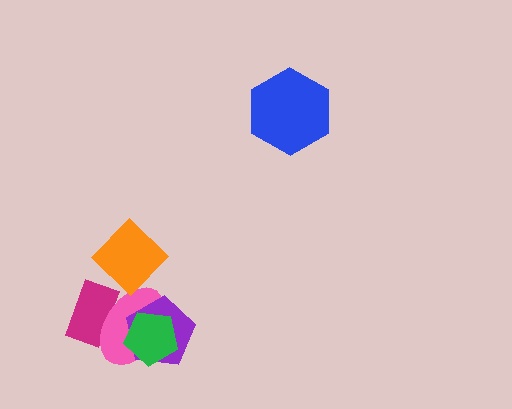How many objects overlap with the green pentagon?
2 objects overlap with the green pentagon.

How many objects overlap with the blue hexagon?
0 objects overlap with the blue hexagon.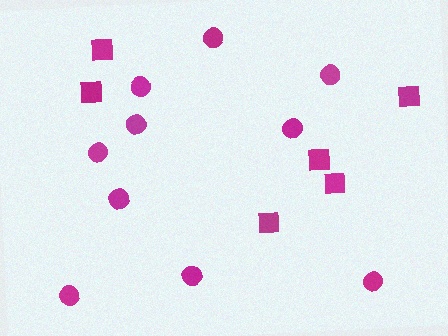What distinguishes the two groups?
There are 2 groups: one group of circles (10) and one group of squares (6).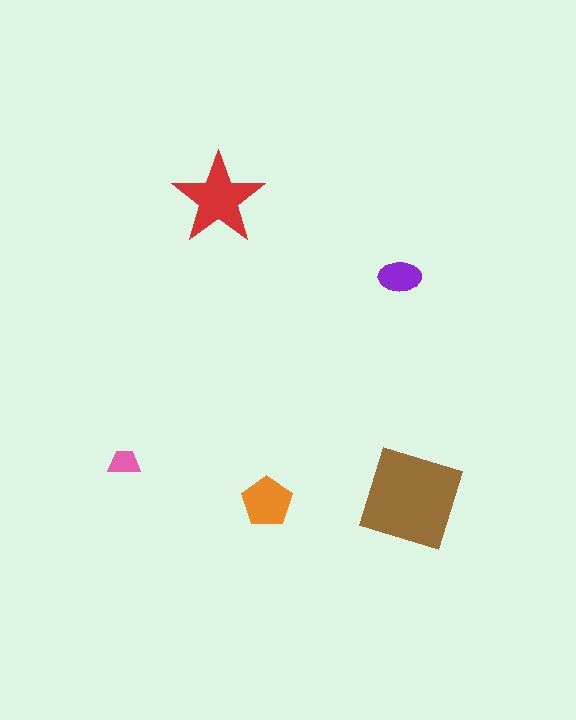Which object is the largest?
The brown diamond.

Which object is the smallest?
The pink trapezoid.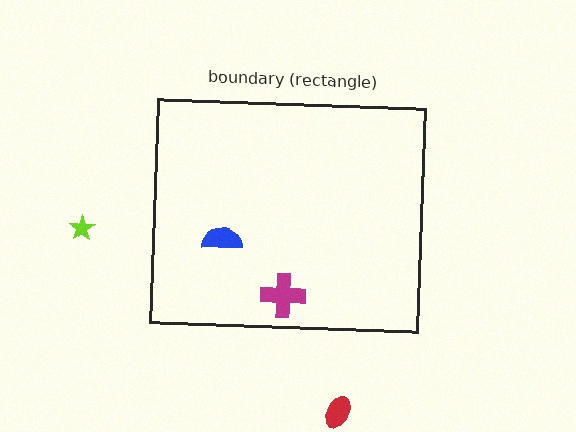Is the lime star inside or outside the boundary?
Outside.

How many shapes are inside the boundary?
2 inside, 2 outside.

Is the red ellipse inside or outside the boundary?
Outside.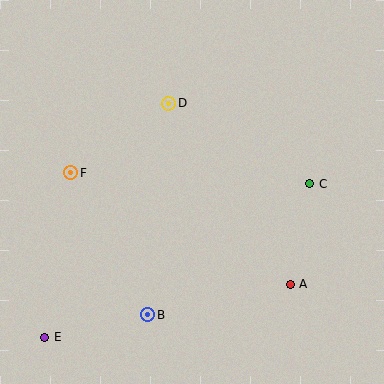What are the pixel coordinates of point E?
Point E is at (45, 337).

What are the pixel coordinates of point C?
Point C is at (310, 184).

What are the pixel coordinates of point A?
Point A is at (290, 284).